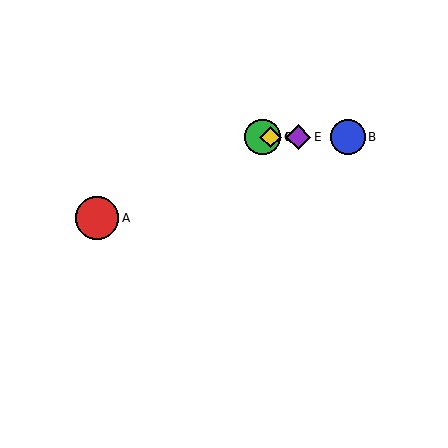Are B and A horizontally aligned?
No, B is at y≈137 and A is at y≈218.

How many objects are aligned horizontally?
4 objects (B, C, D, E) are aligned horizontally.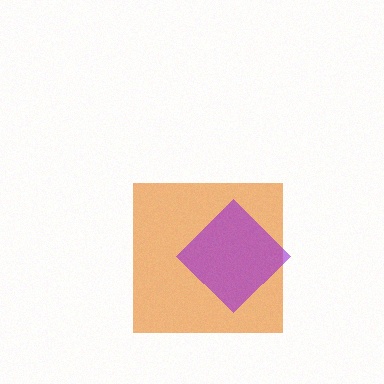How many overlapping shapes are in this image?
There are 2 overlapping shapes in the image.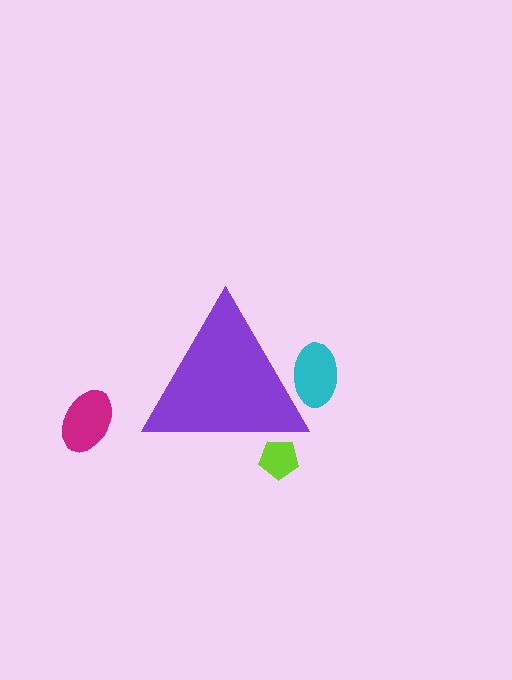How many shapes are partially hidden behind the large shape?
2 shapes are partially hidden.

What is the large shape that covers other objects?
A purple triangle.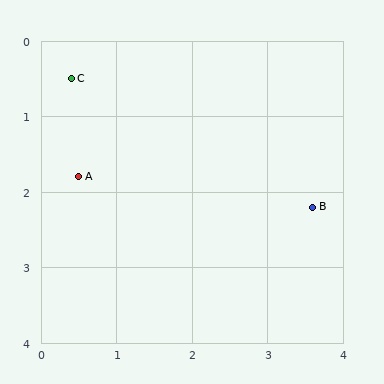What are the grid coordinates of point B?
Point B is at approximately (3.6, 2.2).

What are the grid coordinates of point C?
Point C is at approximately (0.4, 0.5).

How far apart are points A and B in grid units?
Points A and B are about 3.1 grid units apart.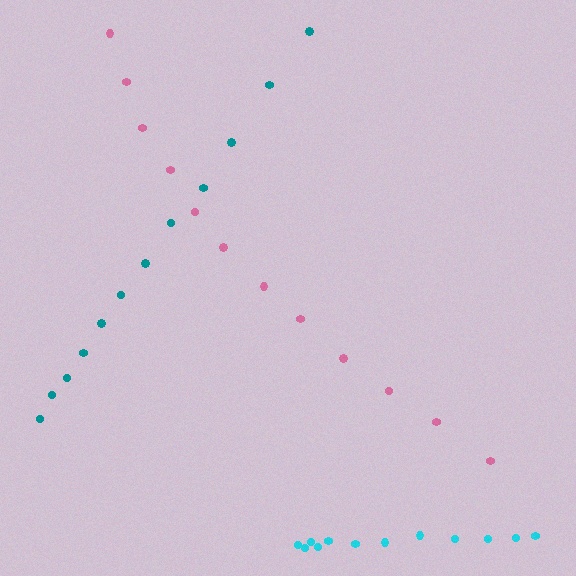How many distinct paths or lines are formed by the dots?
There are 3 distinct paths.